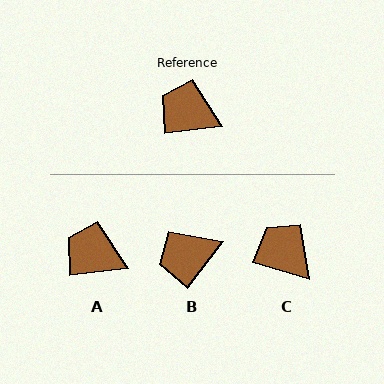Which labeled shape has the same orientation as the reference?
A.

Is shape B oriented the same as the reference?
No, it is off by about 47 degrees.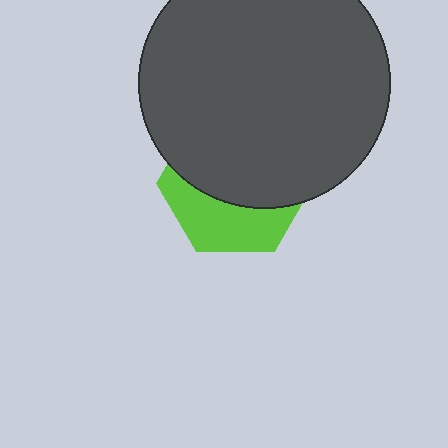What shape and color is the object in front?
The object in front is a dark gray circle.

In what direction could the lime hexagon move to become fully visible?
The lime hexagon could move down. That would shift it out from behind the dark gray circle entirely.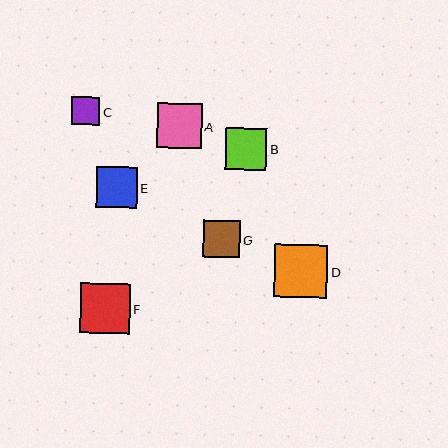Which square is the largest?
Square D is the largest with a size of approximately 53 pixels.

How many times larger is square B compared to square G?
Square B is approximately 1.1 times the size of square G.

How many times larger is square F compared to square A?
Square F is approximately 1.1 times the size of square A.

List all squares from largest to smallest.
From largest to smallest: D, F, A, B, E, G, C.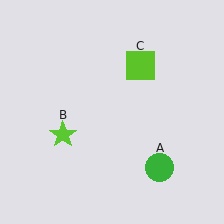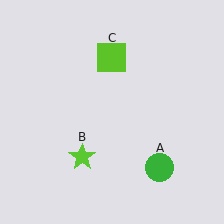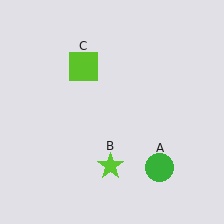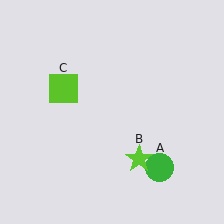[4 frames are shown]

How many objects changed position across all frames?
2 objects changed position: lime star (object B), lime square (object C).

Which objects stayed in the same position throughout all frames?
Green circle (object A) remained stationary.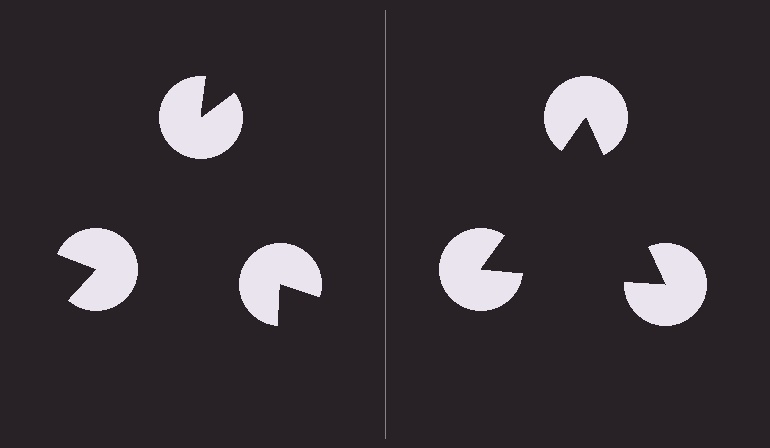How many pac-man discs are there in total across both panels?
6 — 3 on each side.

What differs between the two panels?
The pac-man discs are positioned identically on both sides; only the wedge orientations differ. On the right they align to a triangle; on the left they are misaligned.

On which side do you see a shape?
An illusory triangle appears on the right side. On the left side the wedge cuts are rotated, so no coherent shape forms.